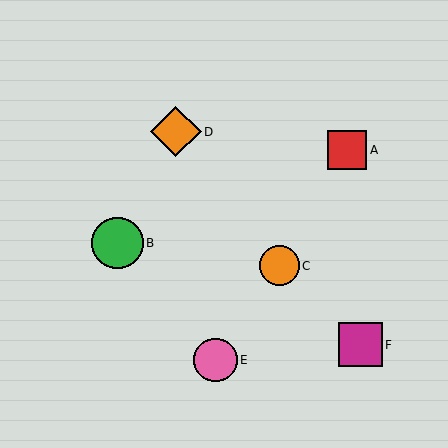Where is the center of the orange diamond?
The center of the orange diamond is at (176, 132).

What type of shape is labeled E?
Shape E is a pink circle.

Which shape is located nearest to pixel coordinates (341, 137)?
The red square (labeled A) at (347, 150) is nearest to that location.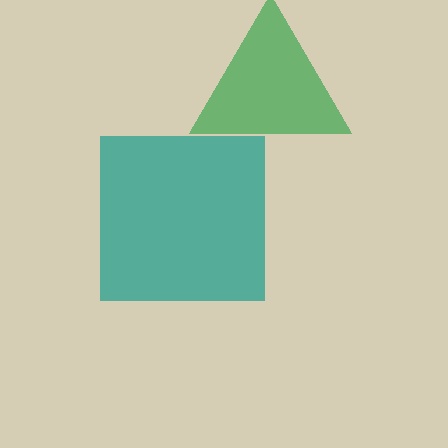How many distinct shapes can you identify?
There are 2 distinct shapes: a green triangle, a teal square.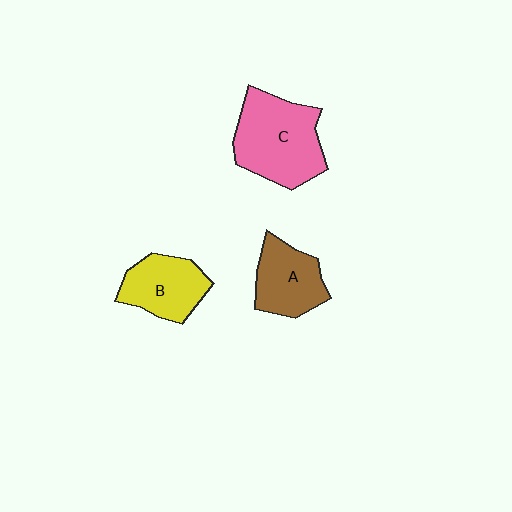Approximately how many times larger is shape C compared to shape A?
Approximately 1.5 times.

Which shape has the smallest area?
Shape A (brown).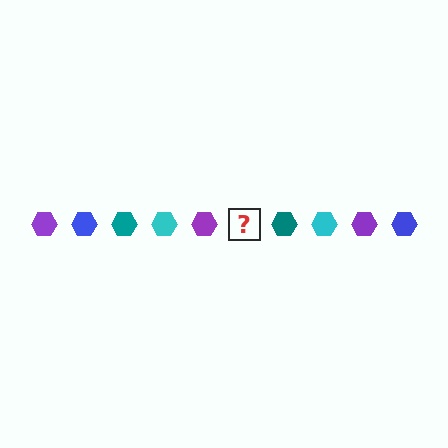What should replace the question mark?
The question mark should be replaced with a blue hexagon.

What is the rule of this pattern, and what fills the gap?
The rule is that the pattern cycles through purple, blue, teal, cyan hexagons. The gap should be filled with a blue hexagon.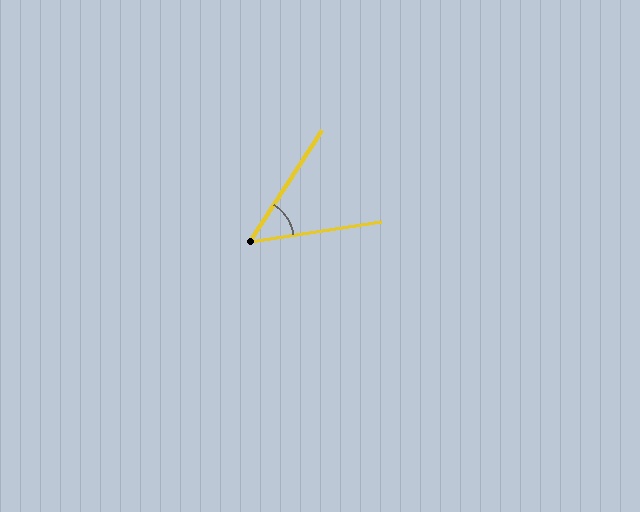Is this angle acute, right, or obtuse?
It is acute.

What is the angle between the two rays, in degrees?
Approximately 49 degrees.